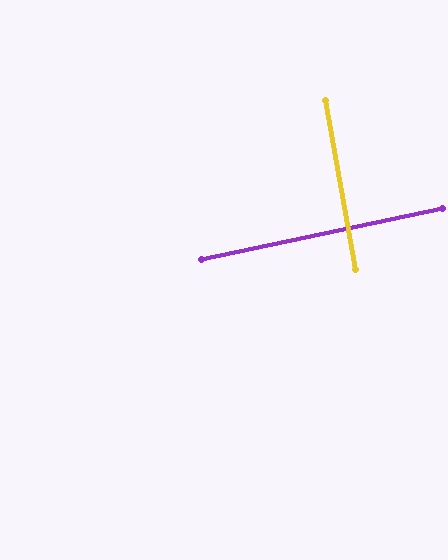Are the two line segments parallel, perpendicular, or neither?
Perpendicular — they meet at approximately 88°.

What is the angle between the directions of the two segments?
Approximately 88 degrees.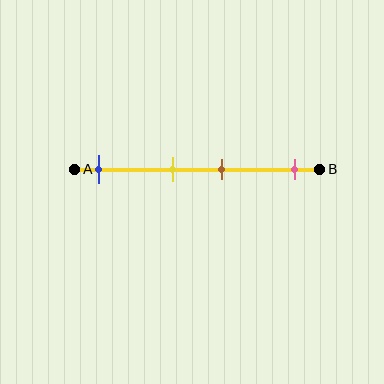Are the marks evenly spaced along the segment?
No, the marks are not evenly spaced.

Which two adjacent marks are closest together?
The yellow and brown marks are the closest adjacent pair.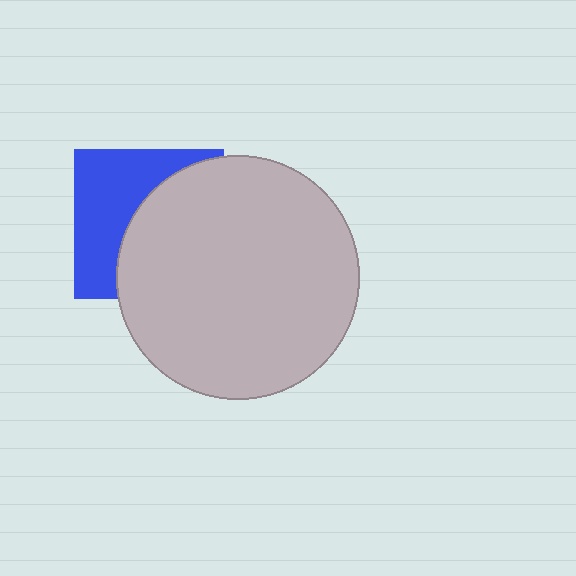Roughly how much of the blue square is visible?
About half of it is visible (roughly 45%).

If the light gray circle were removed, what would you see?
You would see the complete blue square.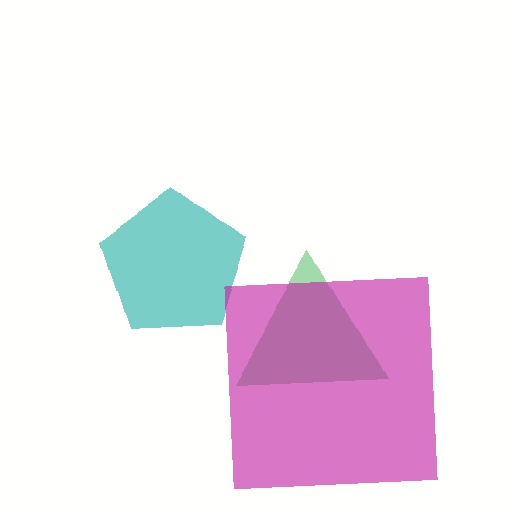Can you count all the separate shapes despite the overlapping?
Yes, there are 3 separate shapes.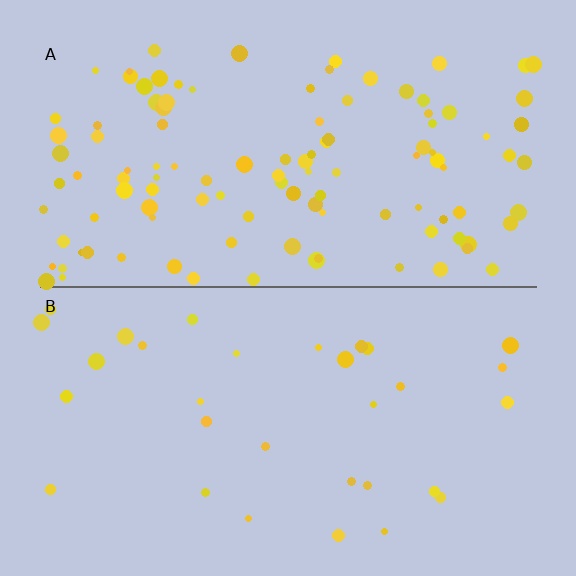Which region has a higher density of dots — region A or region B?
A (the top).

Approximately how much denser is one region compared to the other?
Approximately 3.5× — region A over region B.